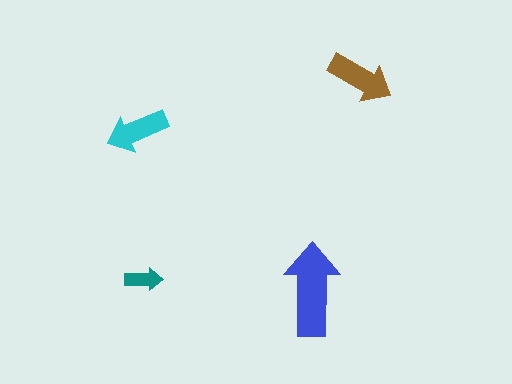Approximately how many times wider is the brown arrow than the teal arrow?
About 2 times wider.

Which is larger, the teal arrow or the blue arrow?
The blue one.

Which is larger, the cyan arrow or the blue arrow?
The blue one.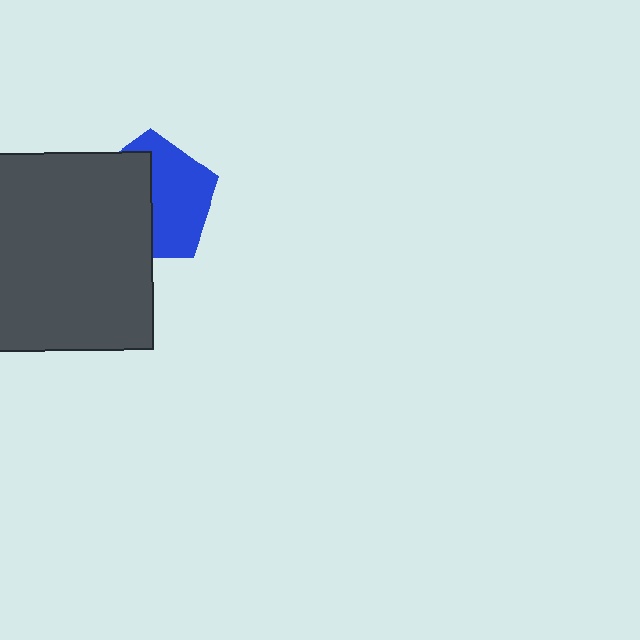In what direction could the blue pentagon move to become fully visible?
The blue pentagon could move right. That would shift it out from behind the dark gray square entirely.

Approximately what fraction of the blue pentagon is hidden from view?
Roughly 48% of the blue pentagon is hidden behind the dark gray square.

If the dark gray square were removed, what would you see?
You would see the complete blue pentagon.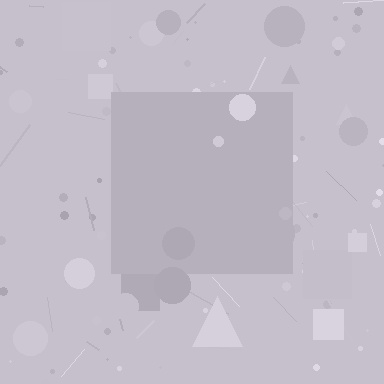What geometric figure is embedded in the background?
A square is embedded in the background.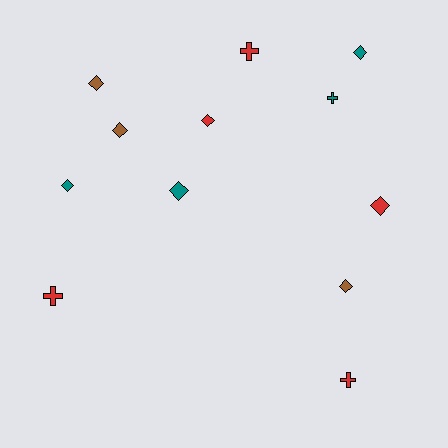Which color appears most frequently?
Red, with 5 objects.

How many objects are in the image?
There are 12 objects.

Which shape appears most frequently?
Diamond, with 8 objects.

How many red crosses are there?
There are 3 red crosses.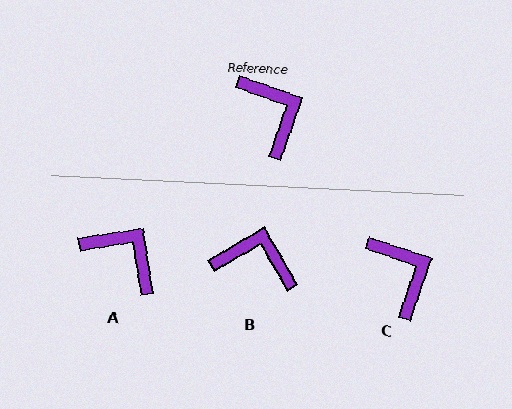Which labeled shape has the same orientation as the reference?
C.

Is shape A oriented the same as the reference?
No, it is off by about 28 degrees.